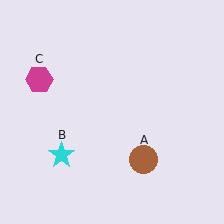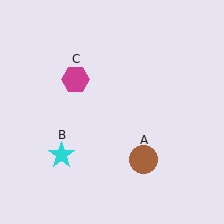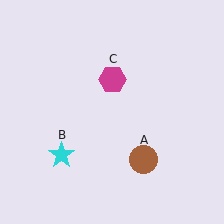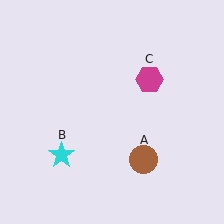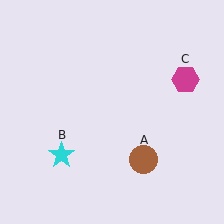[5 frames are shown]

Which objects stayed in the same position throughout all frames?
Brown circle (object A) and cyan star (object B) remained stationary.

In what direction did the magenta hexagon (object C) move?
The magenta hexagon (object C) moved right.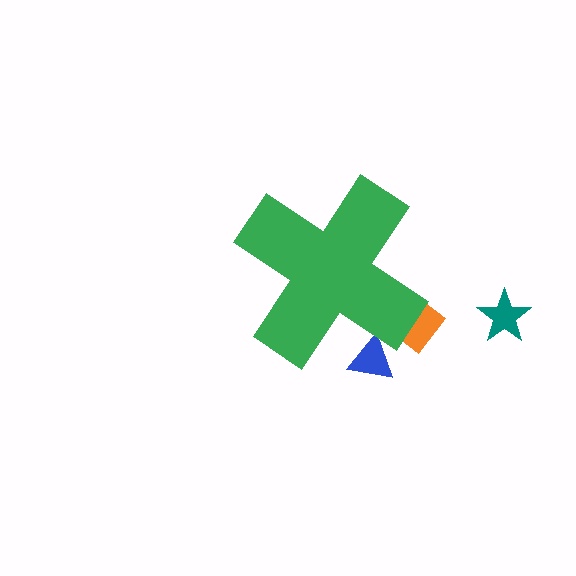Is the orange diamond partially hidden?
Yes, the orange diamond is partially hidden behind the green cross.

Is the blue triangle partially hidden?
Yes, the blue triangle is partially hidden behind the green cross.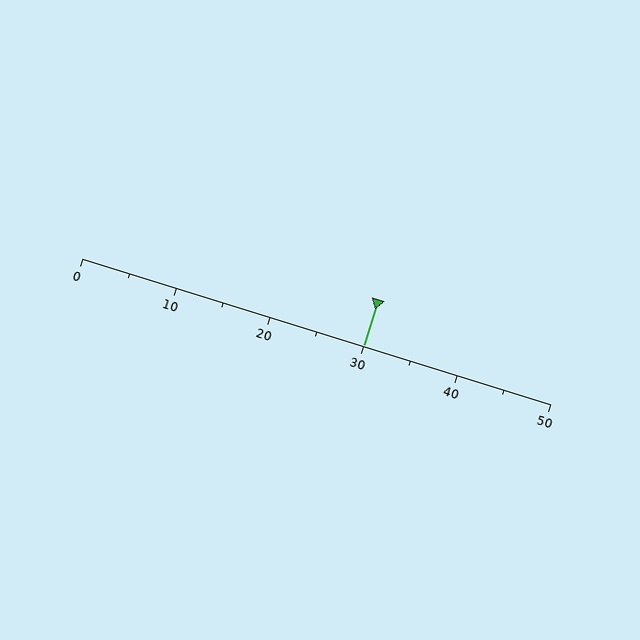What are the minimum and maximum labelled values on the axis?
The axis runs from 0 to 50.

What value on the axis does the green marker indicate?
The marker indicates approximately 30.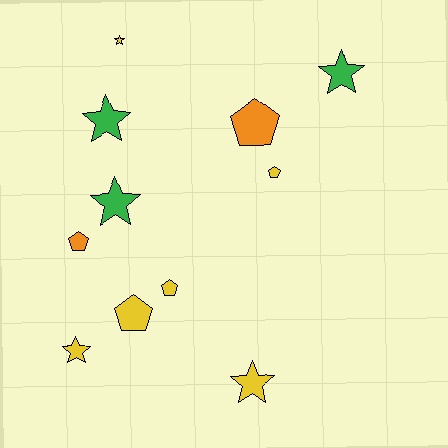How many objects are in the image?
There are 11 objects.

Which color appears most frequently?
Yellow, with 6 objects.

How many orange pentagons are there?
There are 2 orange pentagons.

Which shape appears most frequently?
Star, with 6 objects.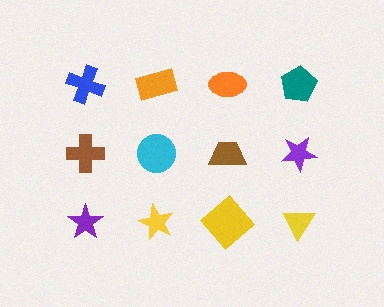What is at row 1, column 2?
An orange rectangle.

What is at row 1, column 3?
An orange ellipse.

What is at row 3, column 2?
A yellow star.